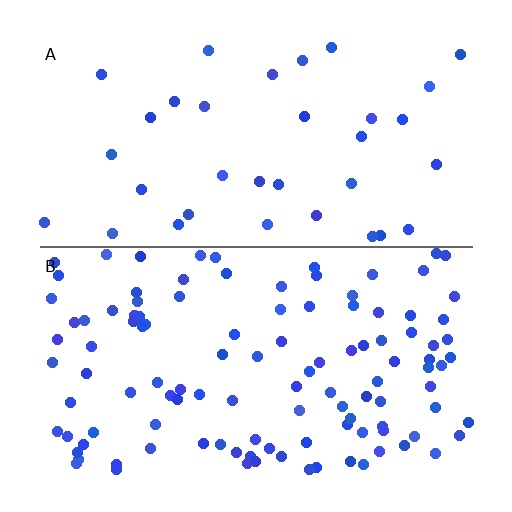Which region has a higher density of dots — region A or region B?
B (the bottom).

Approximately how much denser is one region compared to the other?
Approximately 3.3× — region B over region A.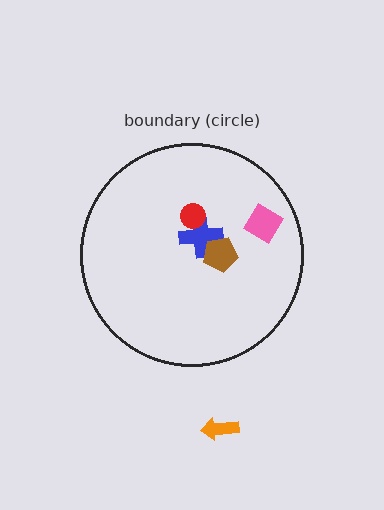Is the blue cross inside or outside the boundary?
Inside.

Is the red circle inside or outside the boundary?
Inside.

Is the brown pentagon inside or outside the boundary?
Inside.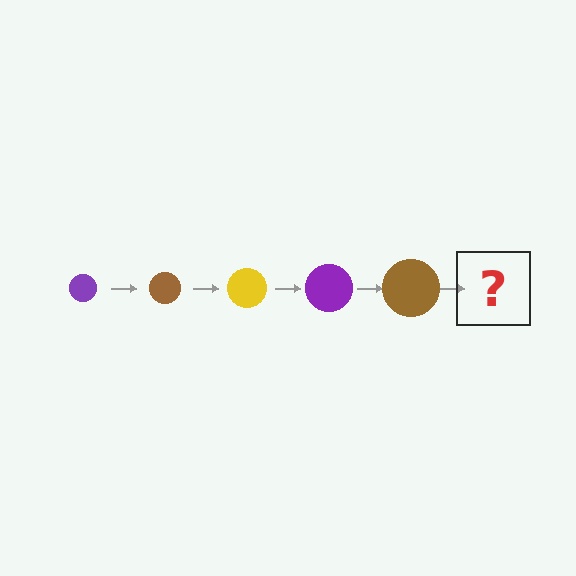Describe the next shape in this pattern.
It should be a yellow circle, larger than the previous one.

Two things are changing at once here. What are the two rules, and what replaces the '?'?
The two rules are that the circle grows larger each step and the color cycles through purple, brown, and yellow. The '?' should be a yellow circle, larger than the previous one.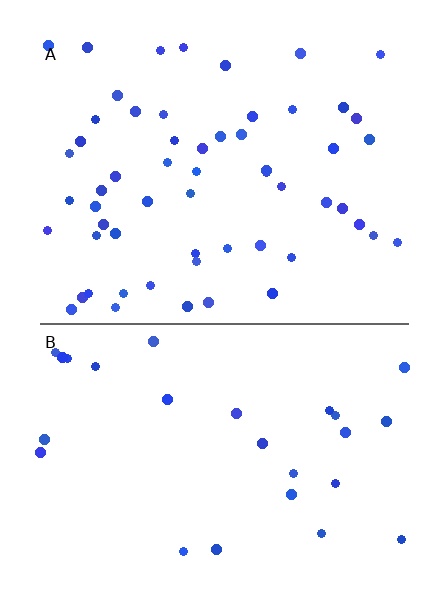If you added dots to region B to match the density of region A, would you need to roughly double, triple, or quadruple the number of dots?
Approximately double.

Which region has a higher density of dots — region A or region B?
A (the top).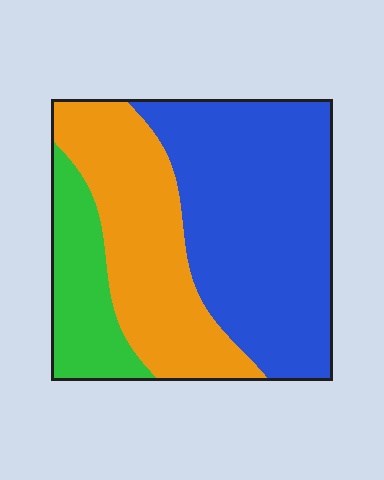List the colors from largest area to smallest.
From largest to smallest: blue, orange, green.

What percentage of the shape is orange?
Orange covers 33% of the shape.